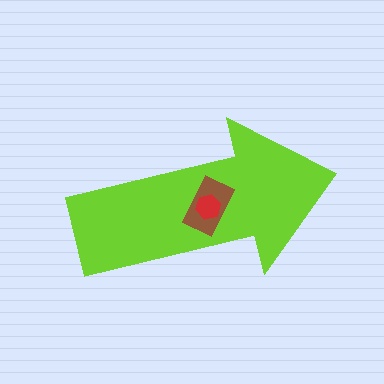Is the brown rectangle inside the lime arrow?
Yes.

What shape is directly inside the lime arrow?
The brown rectangle.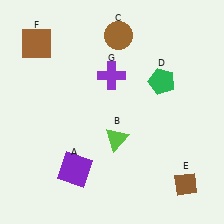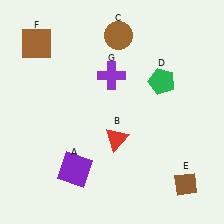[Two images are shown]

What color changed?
The triangle (B) changed from lime in Image 1 to red in Image 2.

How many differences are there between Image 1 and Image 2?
There is 1 difference between the two images.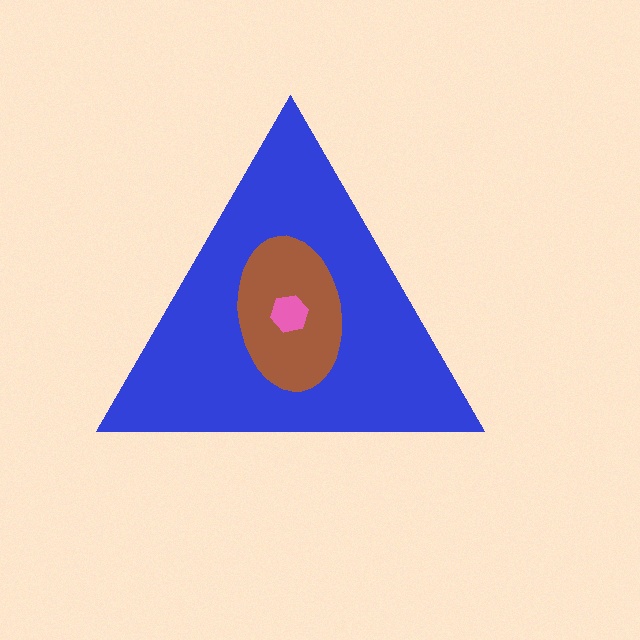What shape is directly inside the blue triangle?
The brown ellipse.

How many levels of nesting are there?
3.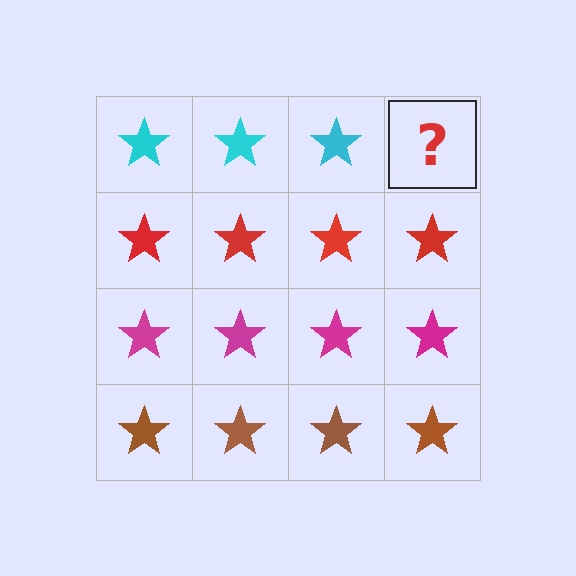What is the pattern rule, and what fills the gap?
The rule is that each row has a consistent color. The gap should be filled with a cyan star.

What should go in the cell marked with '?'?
The missing cell should contain a cyan star.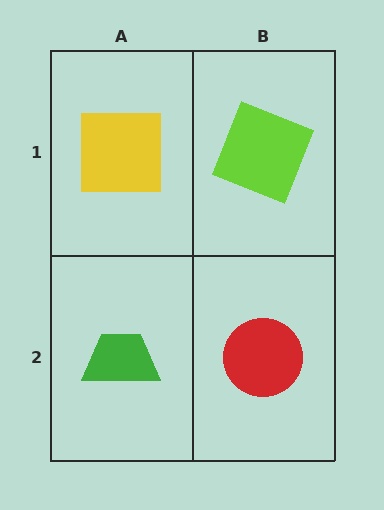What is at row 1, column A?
A yellow square.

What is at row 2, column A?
A green trapezoid.